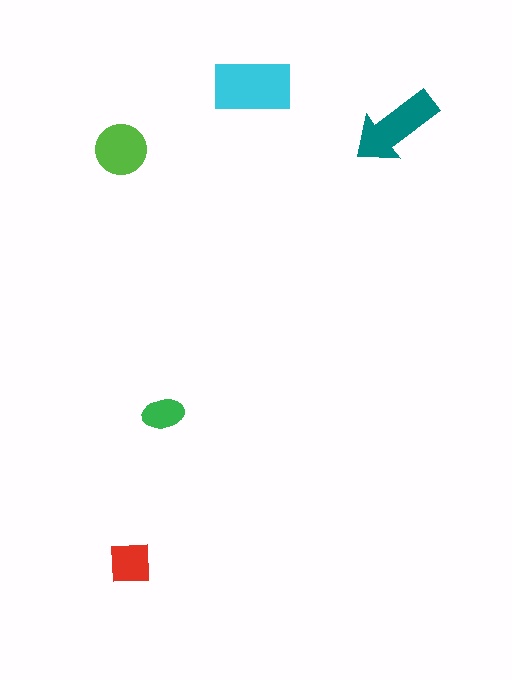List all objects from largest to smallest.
The cyan rectangle, the teal arrow, the lime circle, the red square, the green ellipse.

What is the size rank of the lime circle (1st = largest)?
3rd.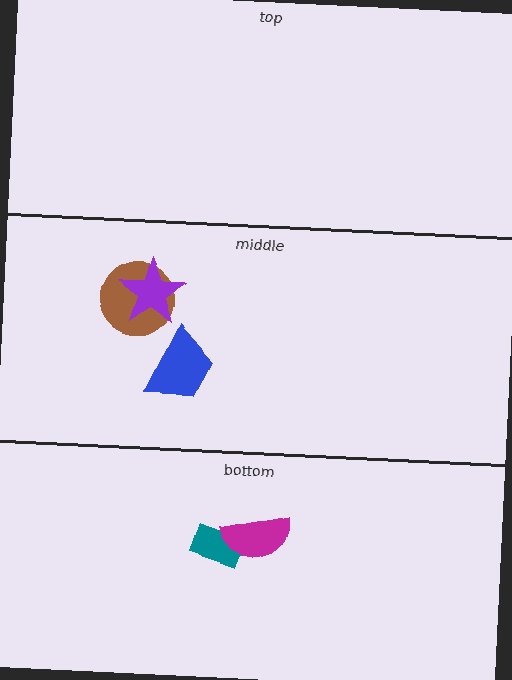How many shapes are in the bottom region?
2.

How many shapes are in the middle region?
3.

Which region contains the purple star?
The middle region.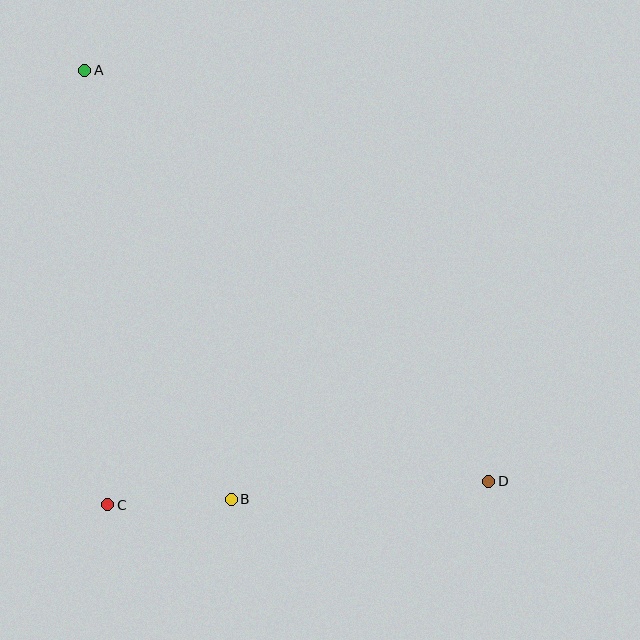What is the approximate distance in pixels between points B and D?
The distance between B and D is approximately 258 pixels.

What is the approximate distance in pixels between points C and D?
The distance between C and D is approximately 382 pixels.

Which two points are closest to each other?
Points B and C are closest to each other.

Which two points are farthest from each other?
Points A and D are farthest from each other.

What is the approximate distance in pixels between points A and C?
The distance between A and C is approximately 435 pixels.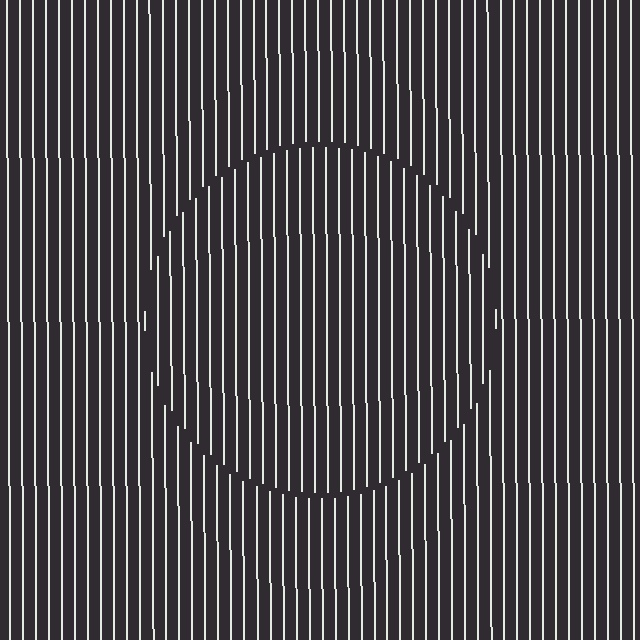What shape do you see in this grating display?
An illusory circle. The interior of the shape contains the same grating, shifted by half a period — the contour is defined by the phase discontinuity where line-ends from the inner and outer gratings abut.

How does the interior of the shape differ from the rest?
The interior of the shape contains the same grating, shifted by half a period — the contour is defined by the phase discontinuity where line-ends from the inner and outer gratings abut.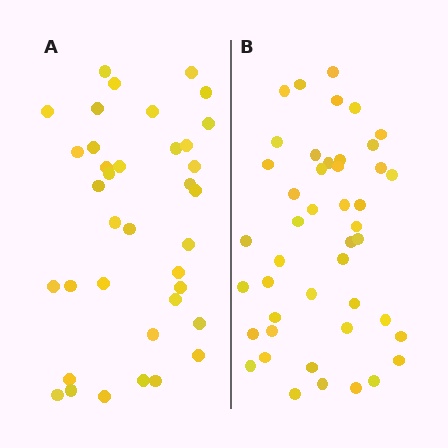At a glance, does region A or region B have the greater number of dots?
Region B (the right region) has more dots.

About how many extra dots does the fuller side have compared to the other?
Region B has roughly 8 or so more dots than region A.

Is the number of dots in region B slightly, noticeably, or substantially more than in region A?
Region B has only slightly more — the two regions are fairly close. The ratio is roughly 1.2 to 1.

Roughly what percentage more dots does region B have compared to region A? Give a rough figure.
About 20% more.